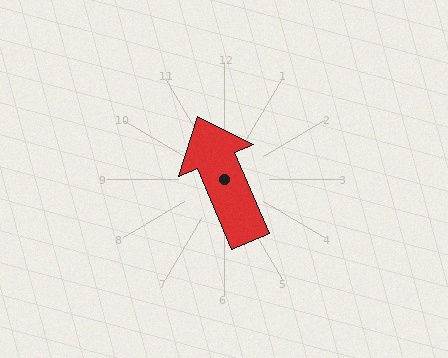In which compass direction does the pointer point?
Northwest.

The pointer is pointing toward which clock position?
Roughly 11 o'clock.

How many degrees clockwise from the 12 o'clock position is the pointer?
Approximately 337 degrees.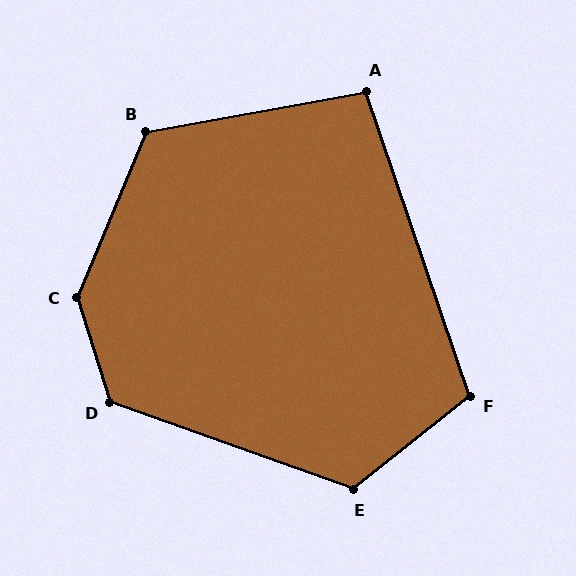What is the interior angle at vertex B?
Approximately 123 degrees (obtuse).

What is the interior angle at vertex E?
Approximately 122 degrees (obtuse).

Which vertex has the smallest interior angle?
A, at approximately 99 degrees.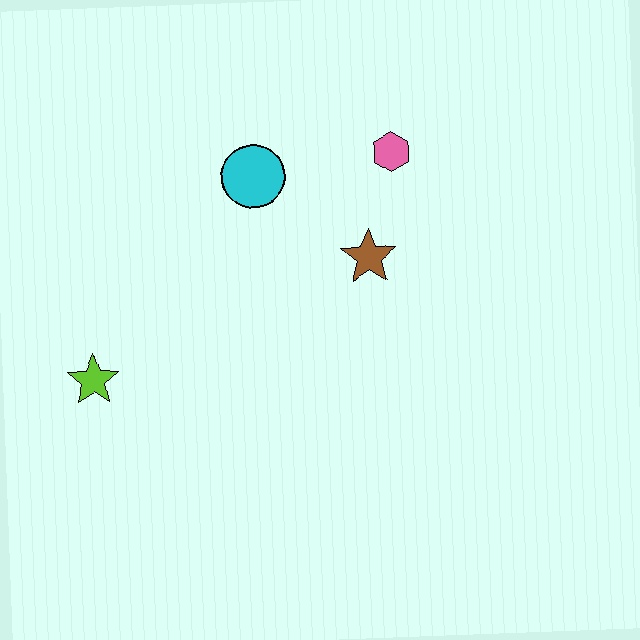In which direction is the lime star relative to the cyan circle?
The lime star is below the cyan circle.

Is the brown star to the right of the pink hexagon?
No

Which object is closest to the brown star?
The pink hexagon is closest to the brown star.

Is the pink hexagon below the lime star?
No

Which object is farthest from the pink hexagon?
The lime star is farthest from the pink hexagon.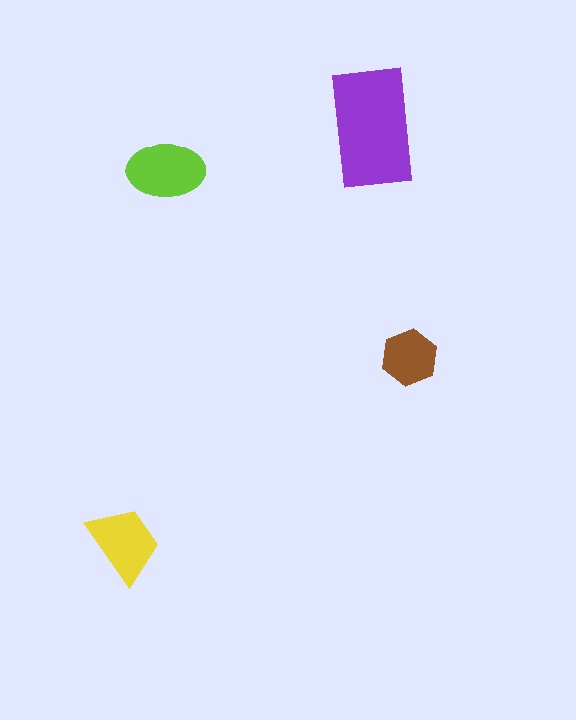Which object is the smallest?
The brown hexagon.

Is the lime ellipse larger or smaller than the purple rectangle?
Smaller.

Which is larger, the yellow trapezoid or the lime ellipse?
The lime ellipse.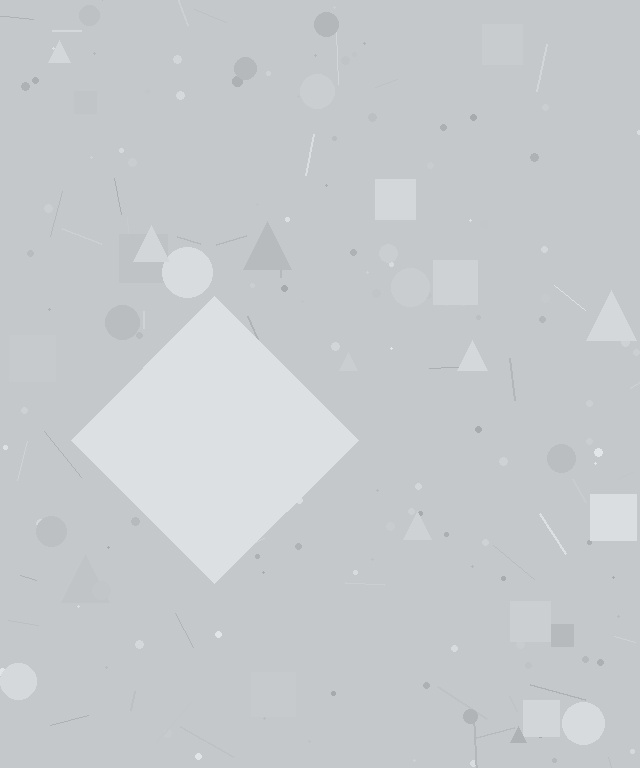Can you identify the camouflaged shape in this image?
The camouflaged shape is a diamond.